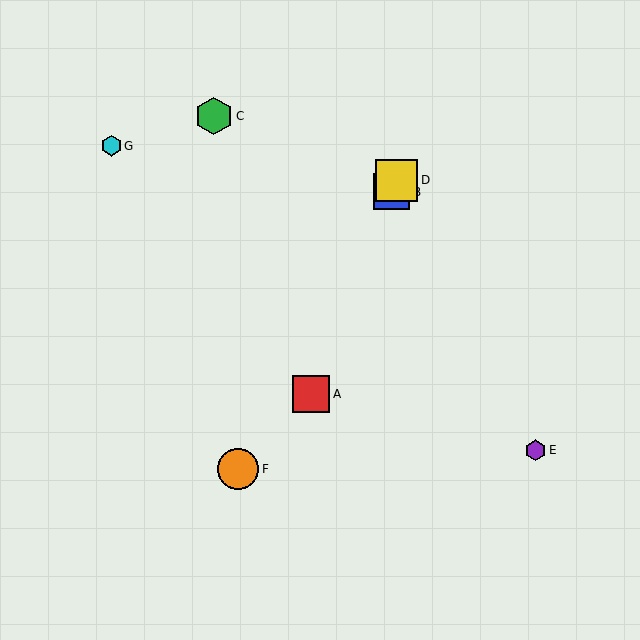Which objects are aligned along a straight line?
Objects A, B, D are aligned along a straight line.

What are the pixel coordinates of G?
Object G is at (111, 146).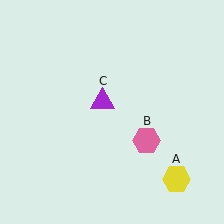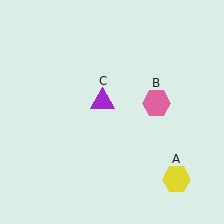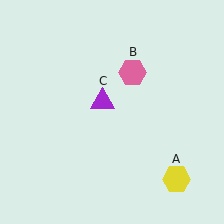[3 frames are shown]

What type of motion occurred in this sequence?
The pink hexagon (object B) rotated counterclockwise around the center of the scene.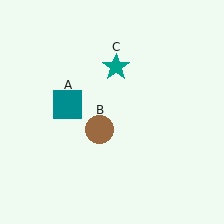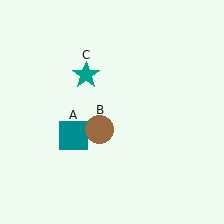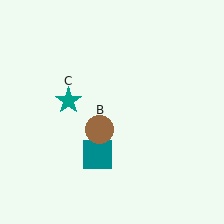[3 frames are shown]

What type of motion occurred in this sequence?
The teal square (object A), teal star (object C) rotated counterclockwise around the center of the scene.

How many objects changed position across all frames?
2 objects changed position: teal square (object A), teal star (object C).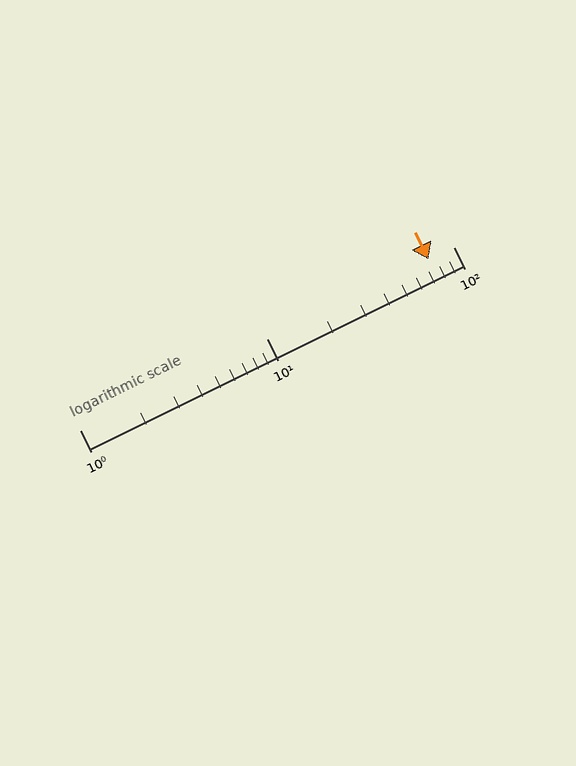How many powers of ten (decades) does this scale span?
The scale spans 2 decades, from 1 to 100.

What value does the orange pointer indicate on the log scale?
The pointer indicates approximately 74.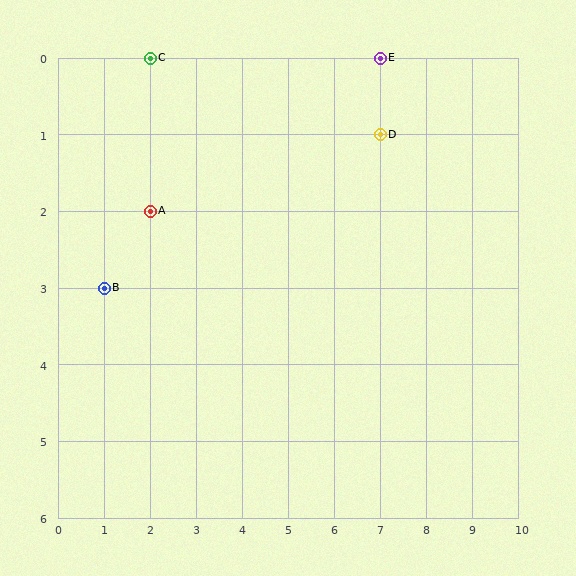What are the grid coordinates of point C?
Point C is at grid coordinates (2, 0).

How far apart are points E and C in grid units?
Points E and C are 5 columns apart.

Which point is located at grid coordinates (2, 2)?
Point A is at (2, 2).